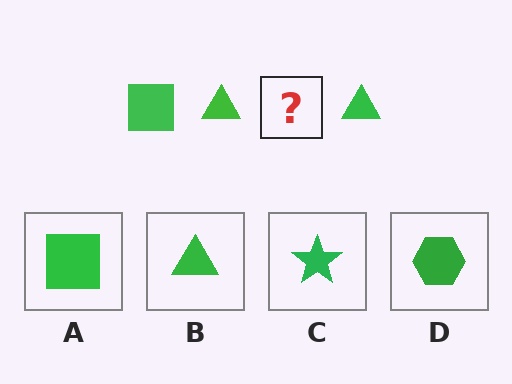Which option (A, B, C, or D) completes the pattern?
A.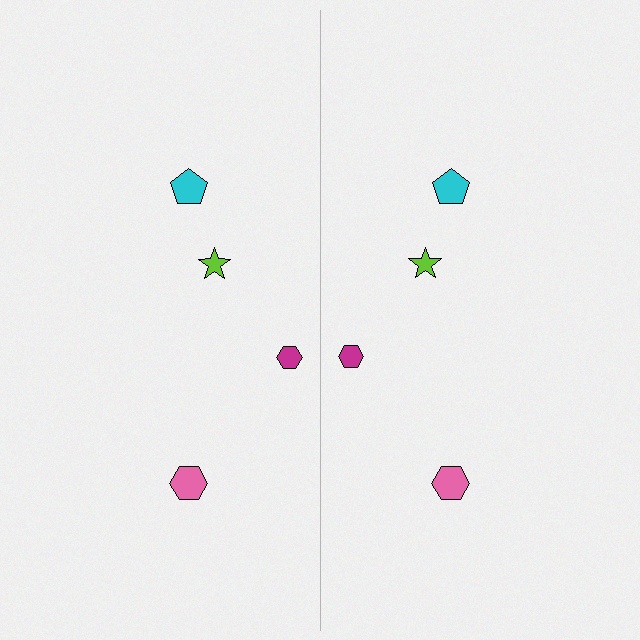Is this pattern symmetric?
Yes, this pattern has bilateral (reflection) symmetry.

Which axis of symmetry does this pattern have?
The pattern has a vertical axis of symmetry running through the center of the image.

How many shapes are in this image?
There are 8 shapes in this image.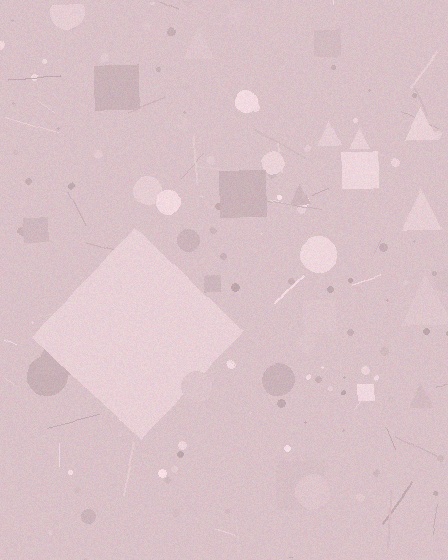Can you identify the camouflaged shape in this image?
The camouflaged shape is a diamond.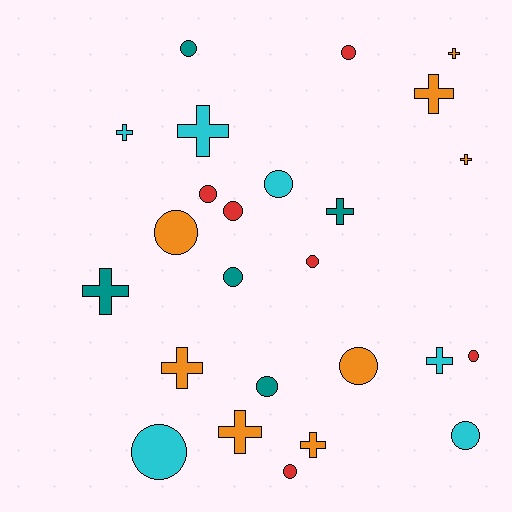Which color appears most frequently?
Orange, with 8 objects.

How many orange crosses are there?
There are 6 orange crosses.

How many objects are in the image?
There are 25 objects.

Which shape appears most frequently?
Circle, with 14 objects.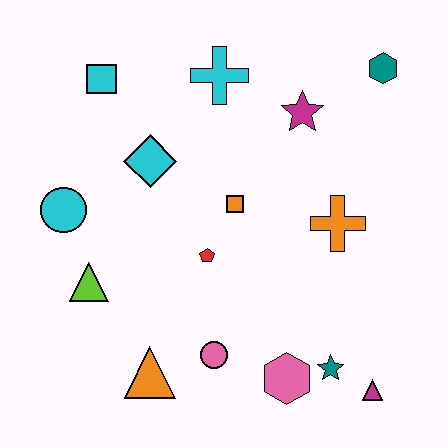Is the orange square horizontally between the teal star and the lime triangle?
Yes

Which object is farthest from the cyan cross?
The magenta triangle is farthest from the cyan cross.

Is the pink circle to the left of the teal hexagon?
Yes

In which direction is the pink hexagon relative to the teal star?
The pink hexagon is to the left of the teal star.